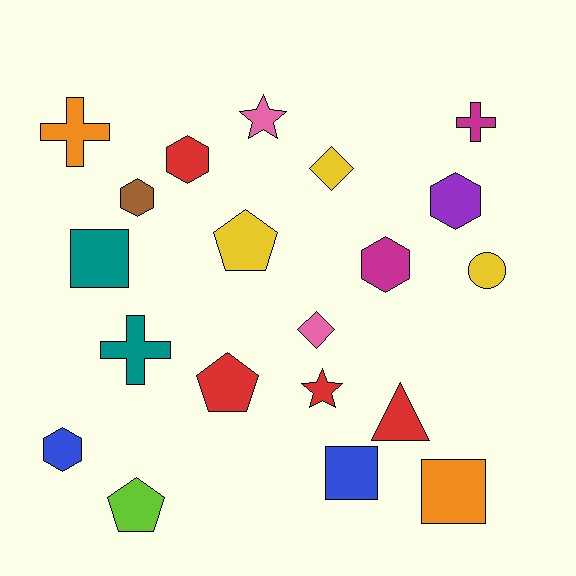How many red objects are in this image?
There are 4 red objects.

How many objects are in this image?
There are 20 objects.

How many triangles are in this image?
There is 1 triangle.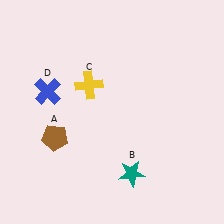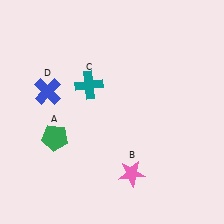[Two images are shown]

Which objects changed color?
A changed from brown to green. B changed from teal to pink. C changed from yellow to teal.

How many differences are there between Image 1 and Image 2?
There are 3 differences between the two images.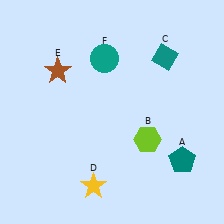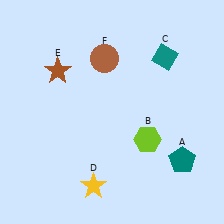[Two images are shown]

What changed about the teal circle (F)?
In Image 1, F is teal. In Image 2, it changed to brown.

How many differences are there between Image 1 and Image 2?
There is 1 difference between the two images.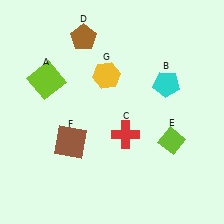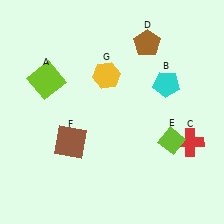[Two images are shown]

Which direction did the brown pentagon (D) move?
The brown pentagon (D) moved right.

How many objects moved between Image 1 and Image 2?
2 objects moved between the two images.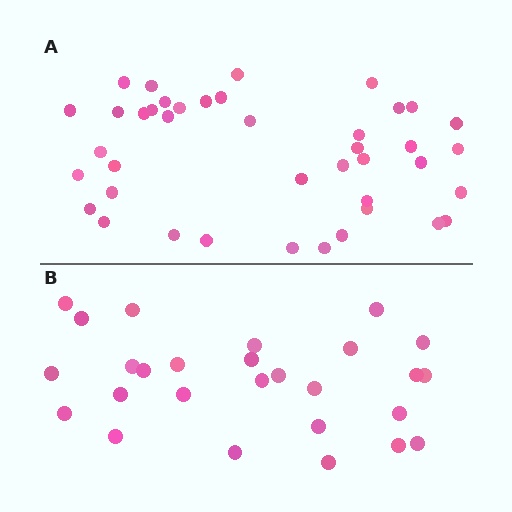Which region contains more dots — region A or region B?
Region A (the top region) has more dots.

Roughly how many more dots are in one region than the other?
Region A has approximately 15 more dots than region B.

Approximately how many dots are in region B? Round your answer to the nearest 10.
About 30 dots. (The exact count is 27, which rounds to 30.)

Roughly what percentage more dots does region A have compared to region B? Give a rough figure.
About 50% more.